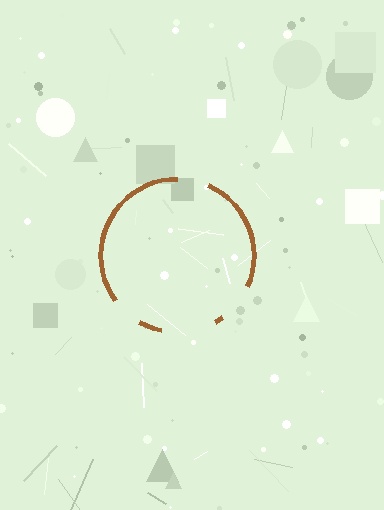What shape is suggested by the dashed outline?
The dashed outline suggests a circle.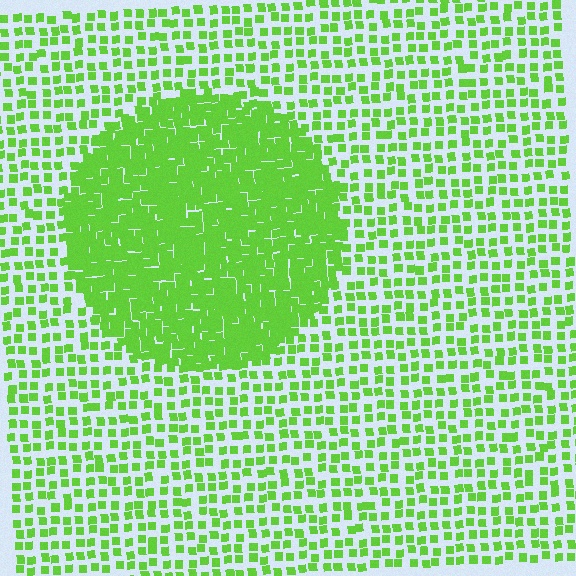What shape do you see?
I see a circle.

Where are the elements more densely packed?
The elements are more densely packed inside the circle boundary.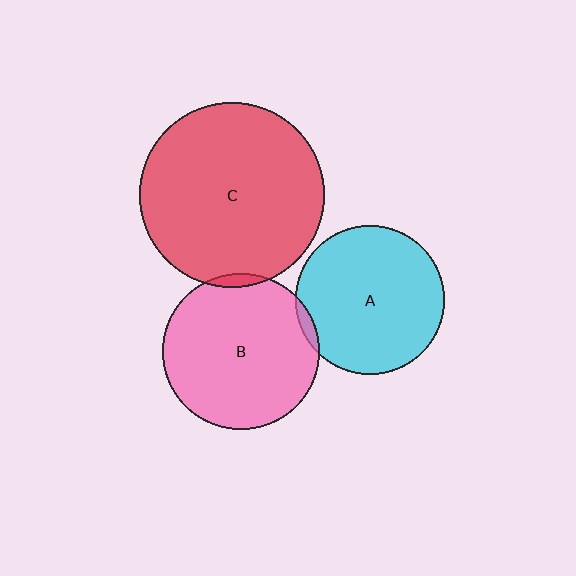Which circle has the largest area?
Circle C (red).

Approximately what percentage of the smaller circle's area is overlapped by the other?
Approximately 5%.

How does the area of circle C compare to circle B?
Approximately 1.4 times.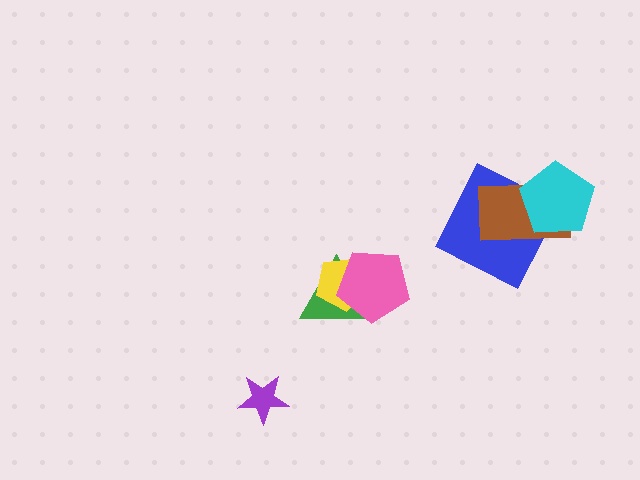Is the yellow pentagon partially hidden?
Yes, it is partially covered by another shape.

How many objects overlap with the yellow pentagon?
2 objects overlap with the yellow pentagon.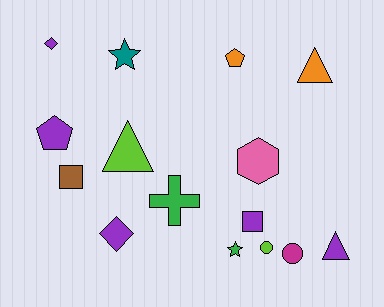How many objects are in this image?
There are 15 objects.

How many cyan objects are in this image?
There are no cyan objects.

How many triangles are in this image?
There are 3 triangles.